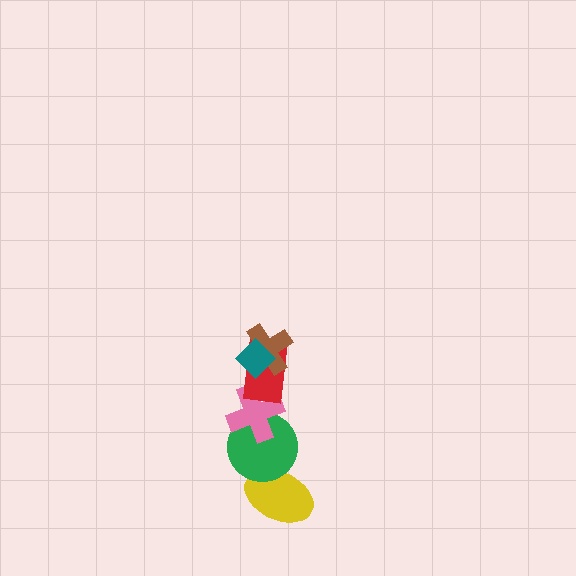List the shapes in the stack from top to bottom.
From top to bottom: the teal diamond, the brown cross, the red rectangle, the pink cross, the green circle, the yellow ellipse.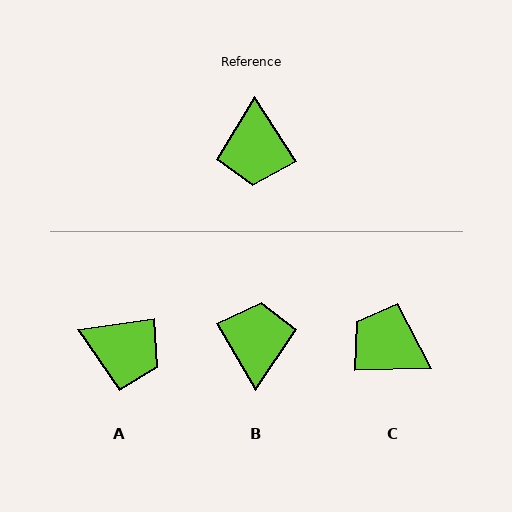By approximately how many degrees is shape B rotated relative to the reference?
Approximately 177 degrees counter-clockwise.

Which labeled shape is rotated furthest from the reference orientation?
B, about 177 degrees away.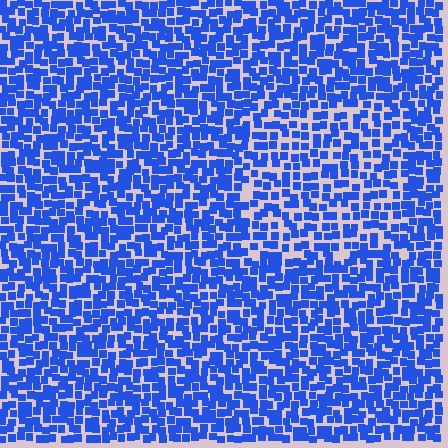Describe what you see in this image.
The image contains small blue elements arranged at two different densities. A rectangle-shaped region is visible where the elements are less densely packed than the surrounding area.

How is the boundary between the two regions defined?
The boundary is defined by a change in element density (approximately 1.4x ratio). All elements are the same color, size, and shape.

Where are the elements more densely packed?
The elements are more densely packed outside the rectangle boundary.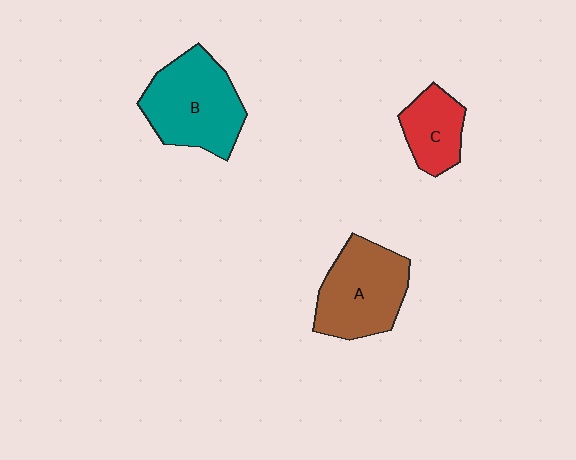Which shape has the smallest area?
Shape C (red).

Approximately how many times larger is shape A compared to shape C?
Approximately 1.7 times.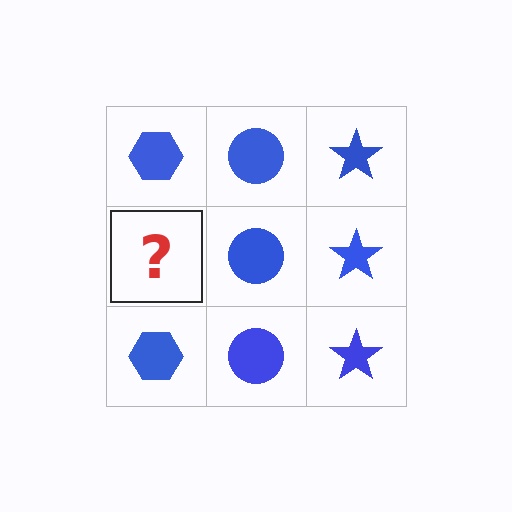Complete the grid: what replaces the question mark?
The question mark should be replaced with a blue hexagon.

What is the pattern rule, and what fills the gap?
The rule is that each column has a consistent shape. The gap should be filled with a blue hexagon.